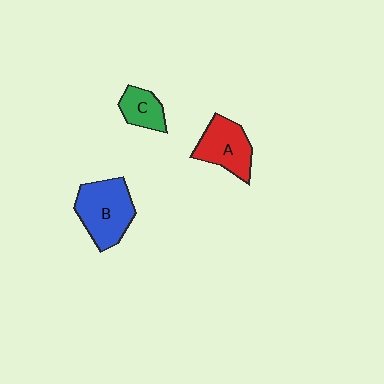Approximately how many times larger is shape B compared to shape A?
Approximately 1.3 times.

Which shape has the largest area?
Shape B (blue).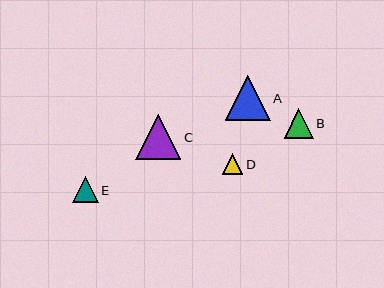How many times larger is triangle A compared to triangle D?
Triangle A is approximately 2.2 times the size of triangle D.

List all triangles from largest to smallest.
From largest to smallest: A, C, B, E, D.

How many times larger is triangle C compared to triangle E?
Triangle C is approximately 1.7 times the size of triangle E.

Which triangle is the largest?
Triangle A is the largest with a size of approximately 45 pixels.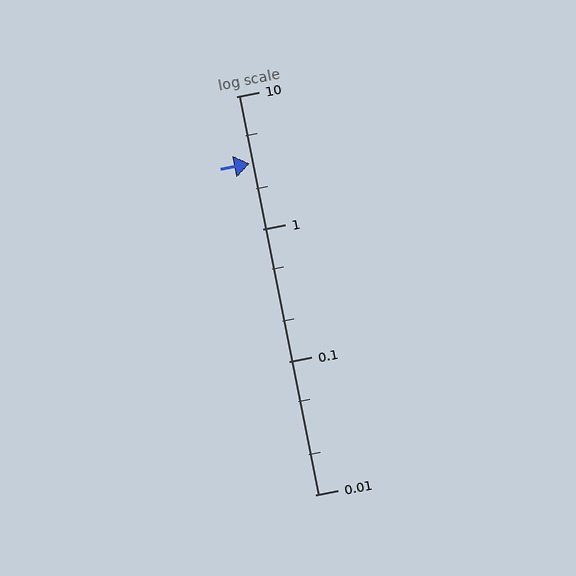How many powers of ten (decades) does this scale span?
The scale spans 3 decades, from 0.01 to 10.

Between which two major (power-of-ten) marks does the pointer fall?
The pointer is between 1 and 10.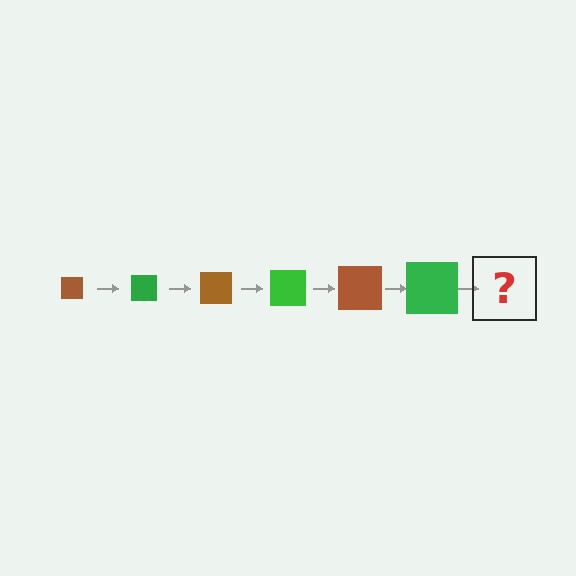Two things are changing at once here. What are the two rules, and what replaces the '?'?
The two rules are that the square grows larger each step and the color cycles through brown and green. The '?' should be a brown square, larger than the previous one.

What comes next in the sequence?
The next element should be a brown square, larger than the previous one.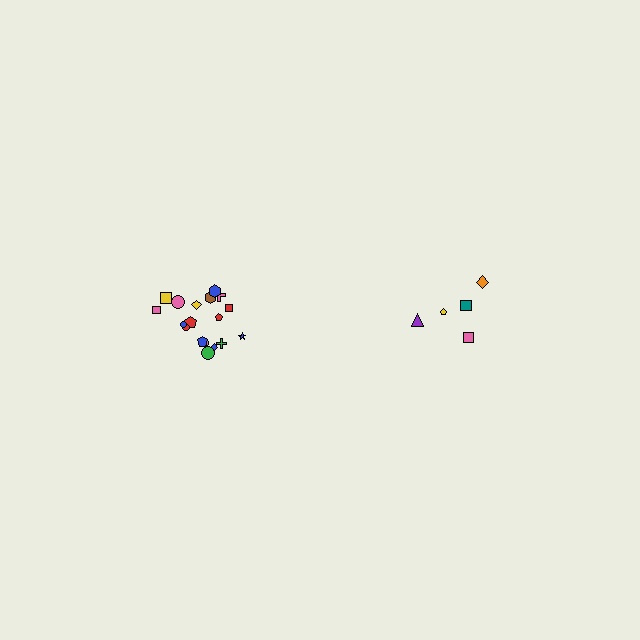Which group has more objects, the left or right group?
The left group.